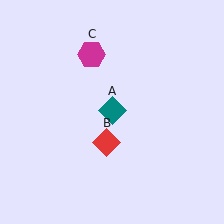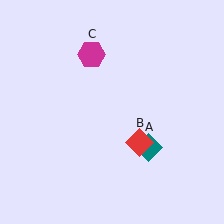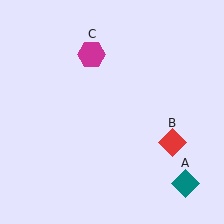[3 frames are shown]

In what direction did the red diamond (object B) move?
The red diamond (object B) moved right.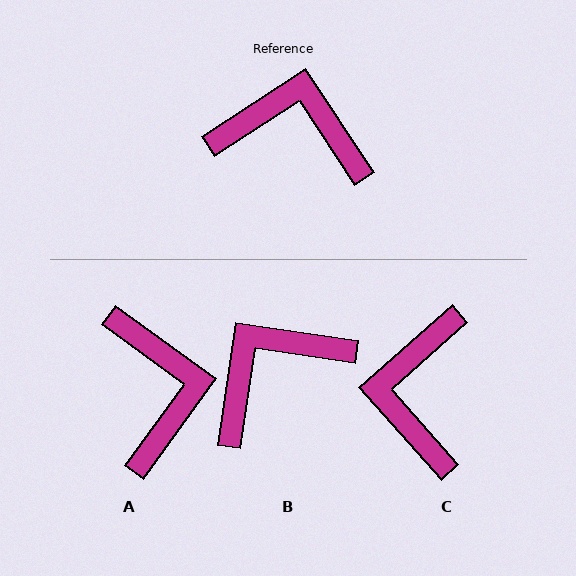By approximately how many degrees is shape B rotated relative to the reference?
Approximately 48 degrees counter-clockwise.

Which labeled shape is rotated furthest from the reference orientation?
C, about 98 degrees away.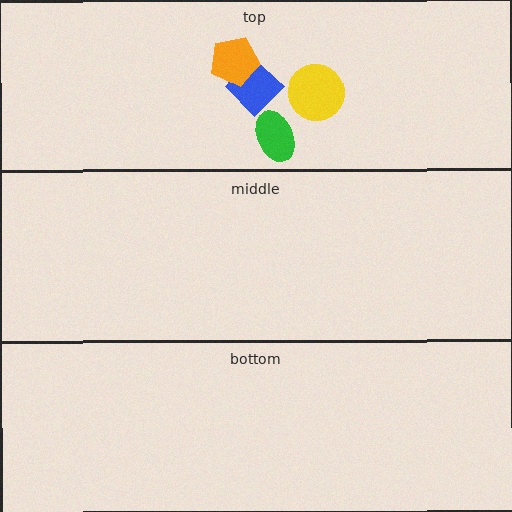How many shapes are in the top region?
5.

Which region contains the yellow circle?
The top region.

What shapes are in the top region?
The blue diamond, the lime cross, the yellow circle, the green ellipse, the orange pentagon.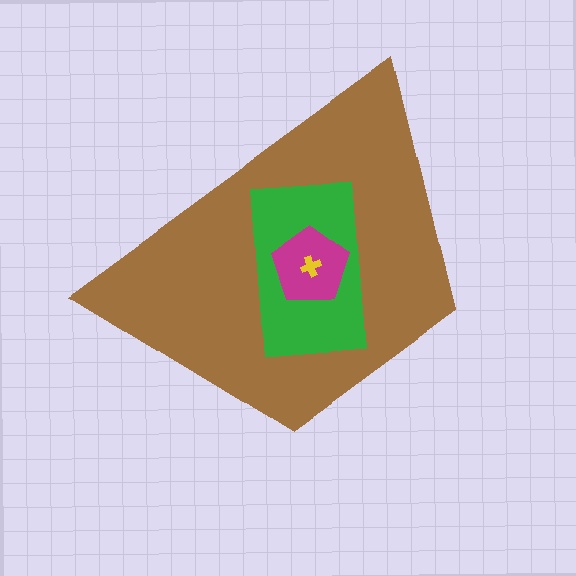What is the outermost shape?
The brown trapezoid.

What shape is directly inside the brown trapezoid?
The green rectangle.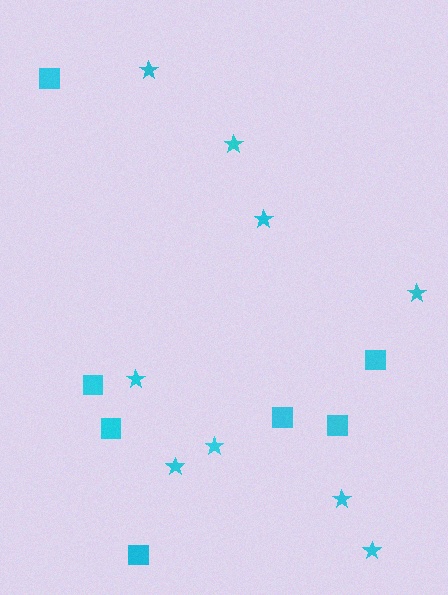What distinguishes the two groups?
There are 2 groups: one group of squares (7) and one group of stars (9).